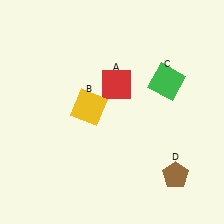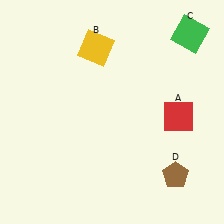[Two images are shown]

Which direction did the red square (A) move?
The red square (A) moved right.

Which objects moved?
The objects that moved are: the red square (A), the yellow square (B), the green square (C).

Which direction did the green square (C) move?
The green square (C) moved up.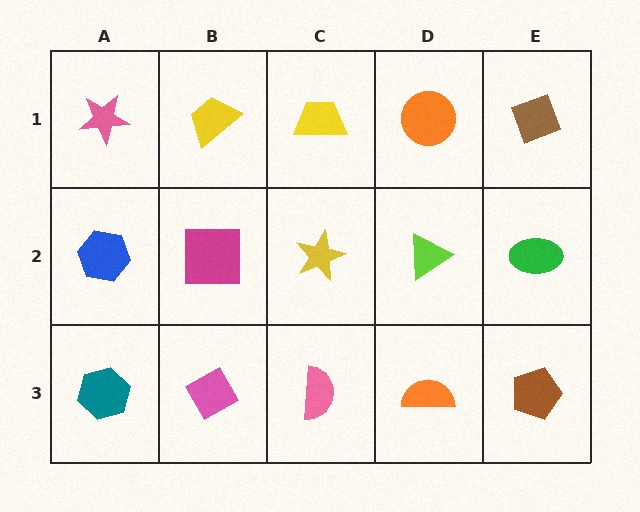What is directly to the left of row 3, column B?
A teal hexagon.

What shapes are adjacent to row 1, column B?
A magenta square (row 2, column B), a pink star (row 1, column A), a yellow trapezoid (row 1, column C).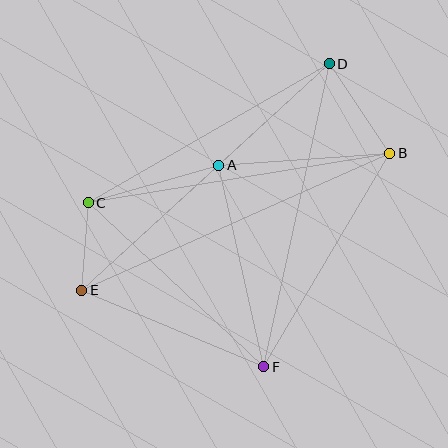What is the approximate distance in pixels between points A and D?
The distance between A and D is approximately 150 pixels.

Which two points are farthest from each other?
Points B and E are farthest from each other.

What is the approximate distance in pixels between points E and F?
The distance between E and F is approximately 197 pixels.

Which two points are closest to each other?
Points C and E are closest to each other.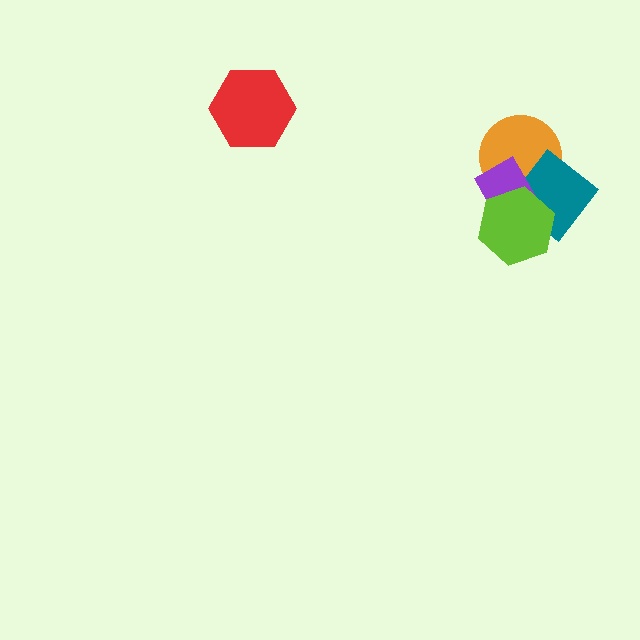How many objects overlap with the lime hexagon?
3 objects overlap with the lime hexagon.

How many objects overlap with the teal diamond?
3 objects overlap with the teal diamond.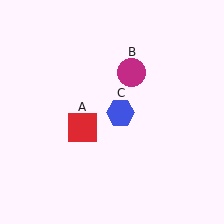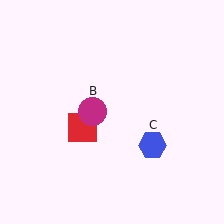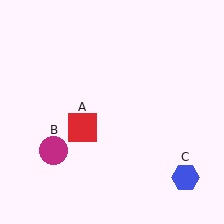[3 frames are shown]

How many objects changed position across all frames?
2 objects changed position: magenta circle (object B), blue hexagon (object C).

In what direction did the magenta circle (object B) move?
The magenta circle (object B) moved down and to the left.